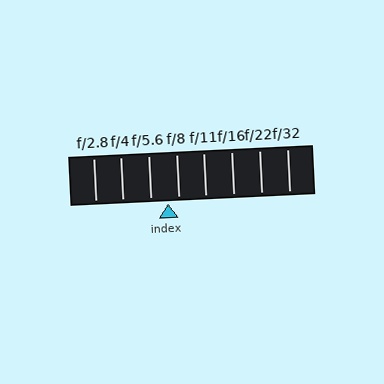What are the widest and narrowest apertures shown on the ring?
The widest aperture shown is f/2.8 and the narrowest is f/32.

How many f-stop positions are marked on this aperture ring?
There are 8 f-stop positions marked.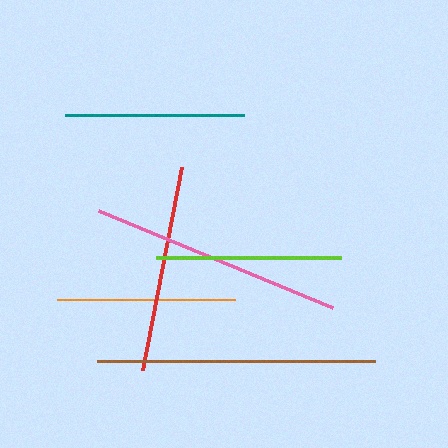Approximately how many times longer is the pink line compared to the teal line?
The pink line is approximately 1.4 times the length of the teal line.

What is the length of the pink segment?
The pink segment is approximately 253 pixels long.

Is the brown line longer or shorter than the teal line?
The brown line is longer than the teal line.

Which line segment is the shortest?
The orange line is the shortest at approximately 177 pixels.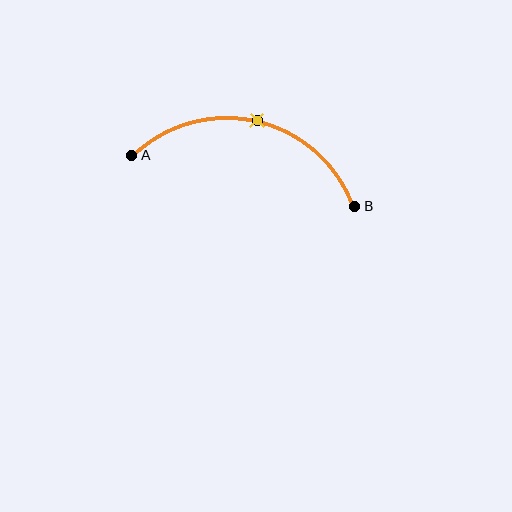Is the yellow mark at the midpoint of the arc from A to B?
Yes. The yellow mark lies on the arc at equal arc-length from both A and B — it is the arc midpoint.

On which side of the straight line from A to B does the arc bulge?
The arc bulges above the straight line connecting A and B.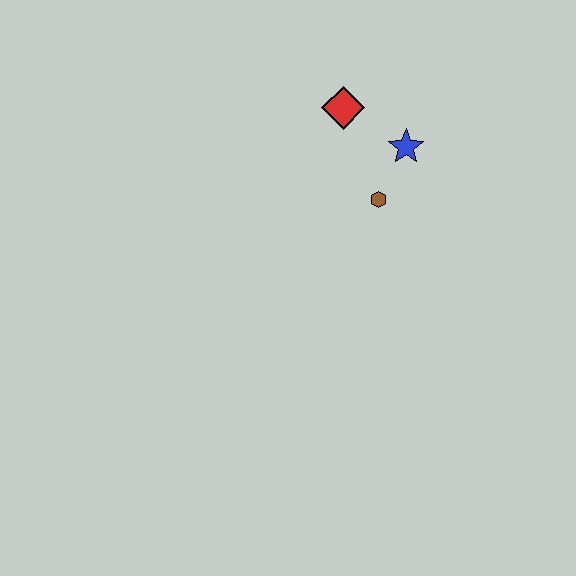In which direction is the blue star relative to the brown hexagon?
The blue star is above the brown hexagon.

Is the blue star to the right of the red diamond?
Yes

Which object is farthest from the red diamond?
The brown hexagon is farthest from the red diamond.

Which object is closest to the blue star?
The brown hexagon is closest to the blue star.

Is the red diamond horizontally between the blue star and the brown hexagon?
No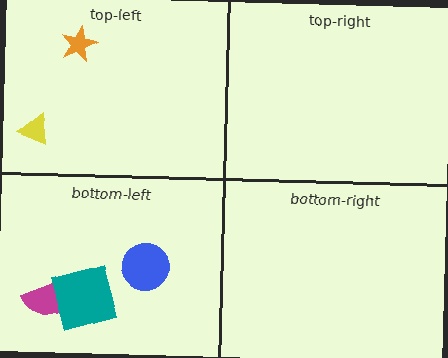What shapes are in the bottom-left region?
The magenta semicircle, the blue circle, the teal square.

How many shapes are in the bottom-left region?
3.